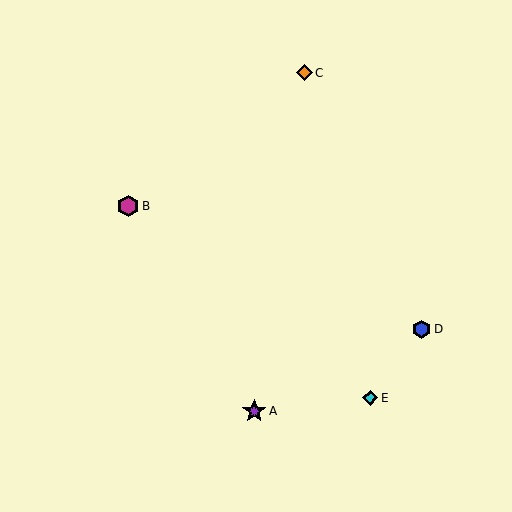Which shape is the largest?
The purple star (labeled A) is the largest.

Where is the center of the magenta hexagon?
The center of the magenta hexagon is at (128, 206).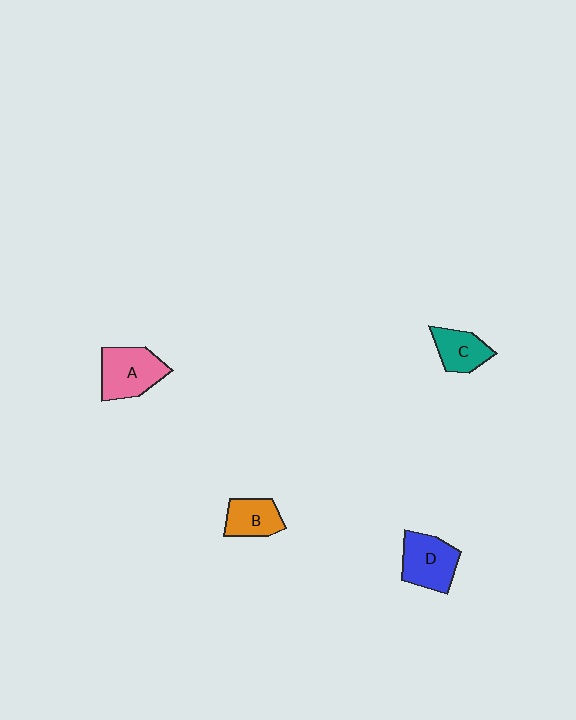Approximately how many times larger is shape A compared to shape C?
Approximately 1.4 times.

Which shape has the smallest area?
Shape C (teal).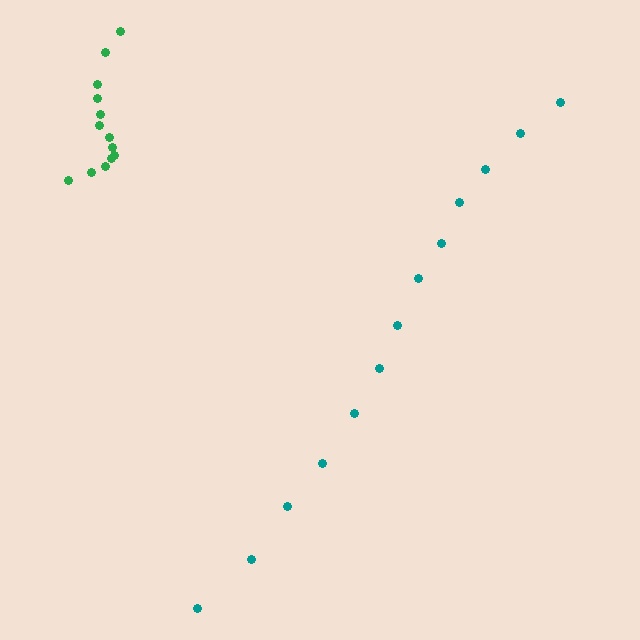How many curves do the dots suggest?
There are 2 distinct paths.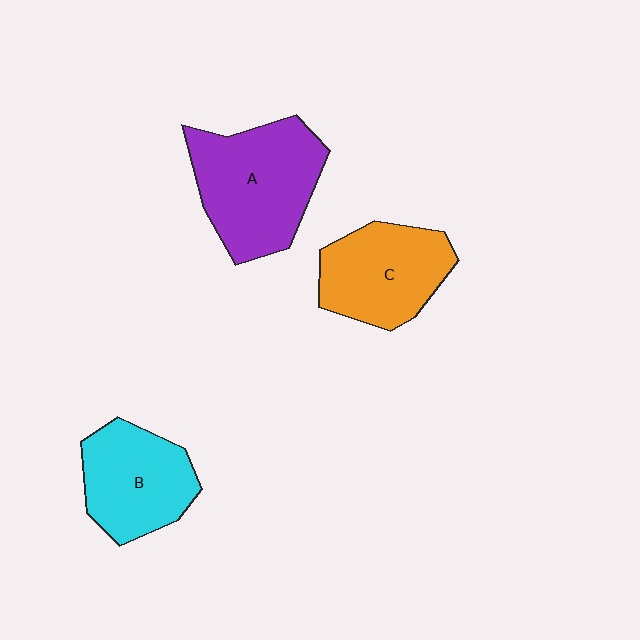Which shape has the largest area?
Shape A (purple).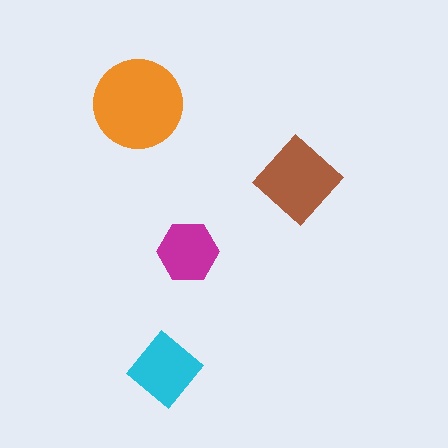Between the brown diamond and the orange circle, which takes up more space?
The orange circle.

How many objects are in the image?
There are 4 objects in the image.